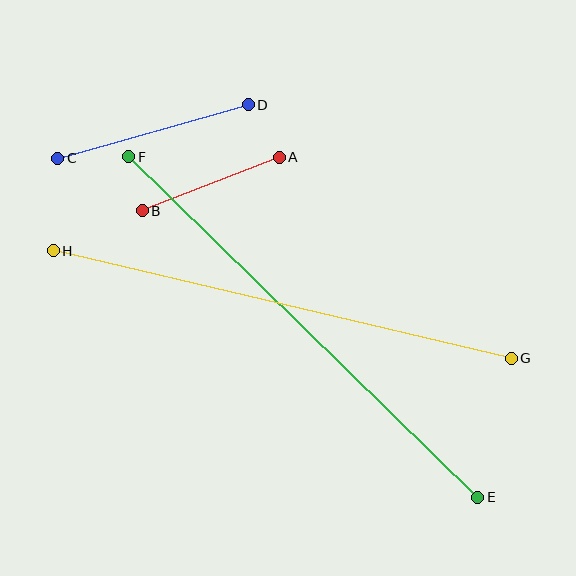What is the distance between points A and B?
The distance is approximately 147 pixels.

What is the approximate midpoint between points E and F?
The midpoint is at approximately (303, 327) pixels.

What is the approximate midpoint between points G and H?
The midpoint is at approximately (282, 304) pixels.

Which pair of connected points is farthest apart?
Points E and F are farthest apart.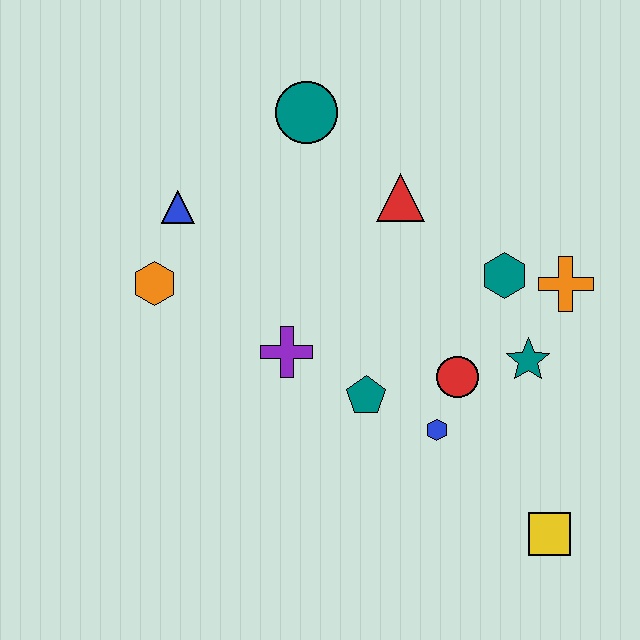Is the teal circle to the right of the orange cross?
No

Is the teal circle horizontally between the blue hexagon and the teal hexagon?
No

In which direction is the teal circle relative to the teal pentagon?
The teal circle is above the teal pentagon.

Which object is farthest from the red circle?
The blue triangle is farthest from the red circle.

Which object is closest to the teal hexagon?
The orange cross is closest to the teal hexagon.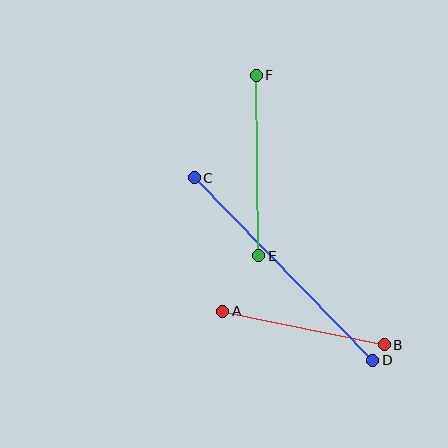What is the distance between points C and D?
The distance is approximately 255 pixels.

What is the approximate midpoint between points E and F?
The midpoint is at approximately (257, 165) pixels.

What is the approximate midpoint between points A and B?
The midpoint is at approximately (304, 328) pixels.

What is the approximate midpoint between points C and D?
The midpoint is at approximately (283, 269) pixels.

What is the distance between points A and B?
The distance is approximately 165 pixels.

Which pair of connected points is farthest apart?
Points C and D are farthest apart.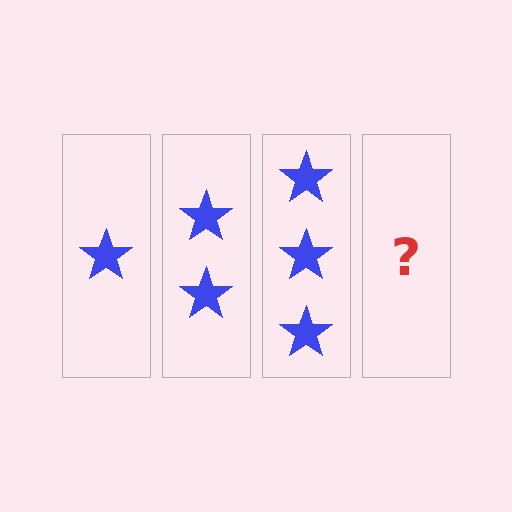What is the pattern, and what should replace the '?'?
The pattern is that each step adds one more star. The '?' should be 4 stars.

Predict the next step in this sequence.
The next step is 4 stars.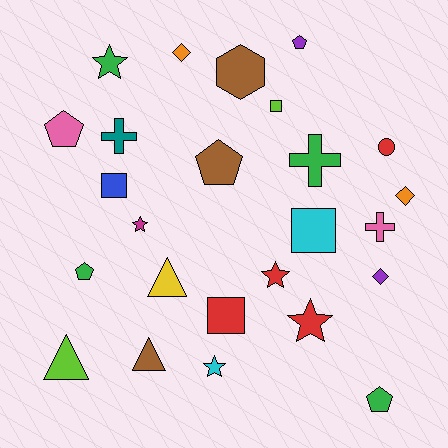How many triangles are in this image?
There are 3 triangles.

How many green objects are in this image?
There are 4 green objects.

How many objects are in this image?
There are 25 objects.